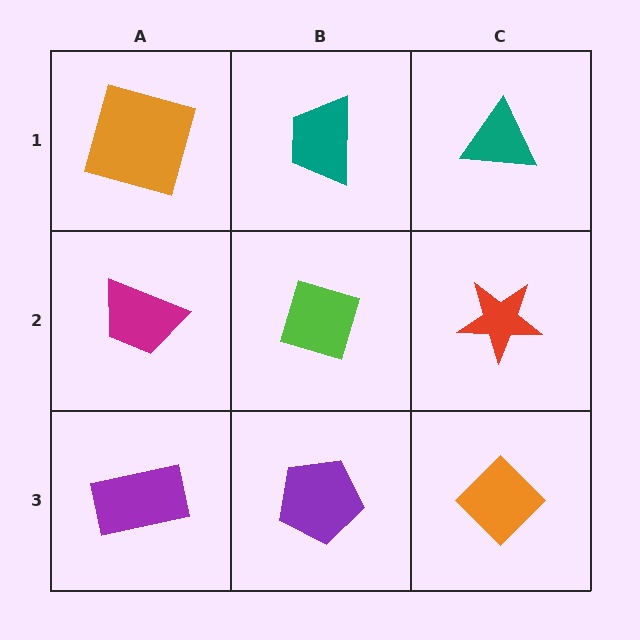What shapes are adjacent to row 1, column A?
A magenta trapezoid (row 2, column A), a teal trapezoid (row 1, column B).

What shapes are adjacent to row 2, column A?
An orange square (row 1, column A), a purple rectangle (row 3, column A), a lime diamond (row 2, column B).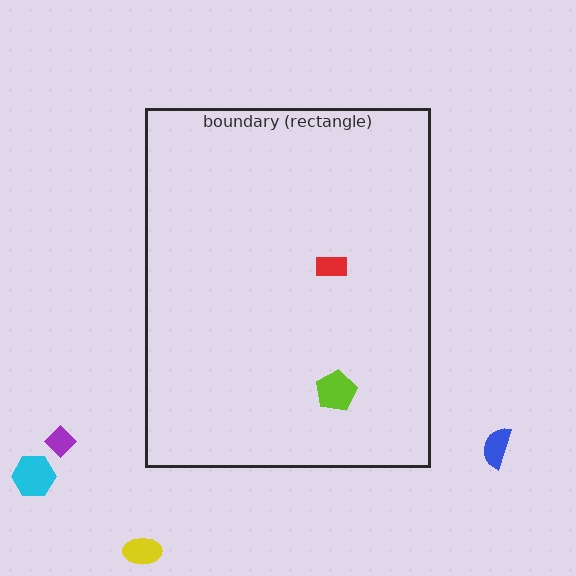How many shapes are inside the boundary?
2 inside, 4 outside.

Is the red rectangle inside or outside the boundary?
Inside.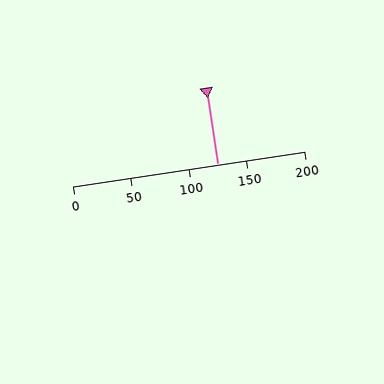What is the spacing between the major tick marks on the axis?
The major ticks are spaced 50 apart.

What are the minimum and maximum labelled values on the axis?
The axis runs from 0 to 200.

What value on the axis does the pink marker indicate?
The marker indicates approximately 125.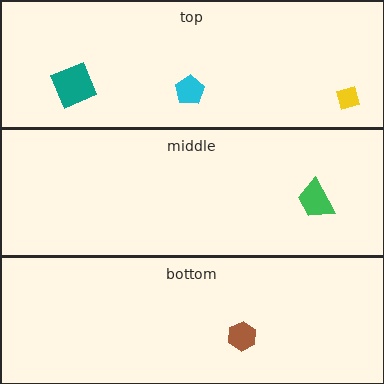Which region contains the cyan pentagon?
The top region.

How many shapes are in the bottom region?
1.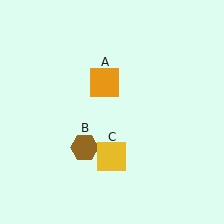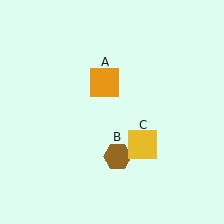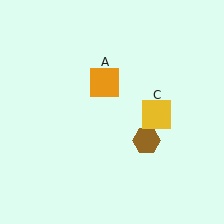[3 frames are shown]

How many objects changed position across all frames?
2 objects changed position: brown hexagon (object B), yellow square (object C).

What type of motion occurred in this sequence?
The brown hexagon (object B), yellow square (object C) rotated counterclockwise around the center of the scene.